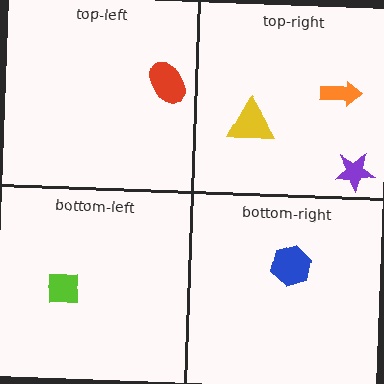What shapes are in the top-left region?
The red ellipse.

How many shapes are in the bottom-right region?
1.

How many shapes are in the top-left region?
1.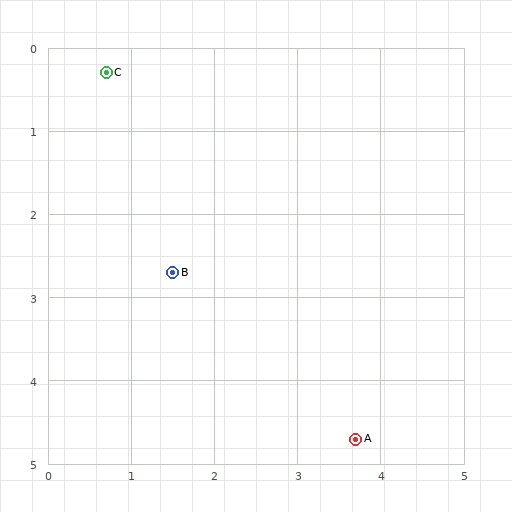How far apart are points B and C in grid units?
Points B and C are about 2.5 grid units apart.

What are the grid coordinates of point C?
Point C is at approximately (0.7, 0.3).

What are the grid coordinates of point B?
Point B is at approximately (1.5, 2.7).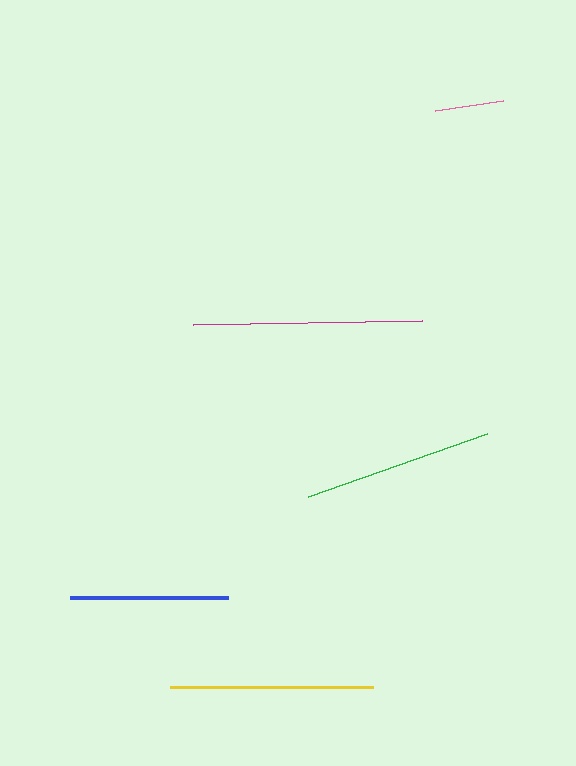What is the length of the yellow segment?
The yellow segment is approximately 203 pixels long.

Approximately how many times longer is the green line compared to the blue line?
The green line is approximately 1.2 times the length of the blue line.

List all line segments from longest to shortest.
From longest to shortest: magenta, yellow, green, blue, pink.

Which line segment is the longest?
The magenta line is the longest at approximately 229 pixels.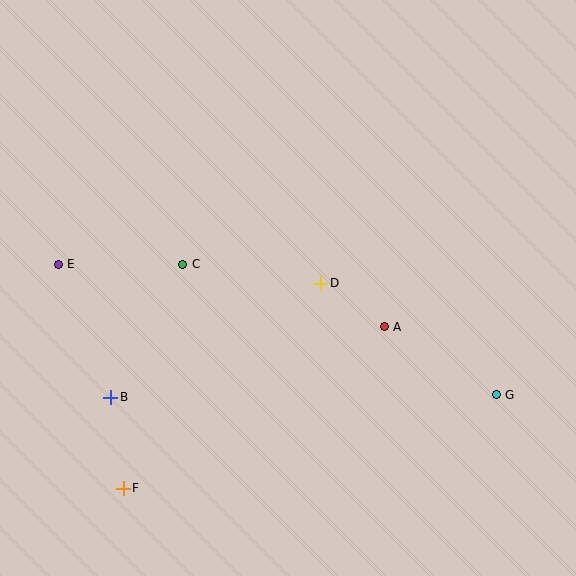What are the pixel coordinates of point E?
Point E is at (58, 264).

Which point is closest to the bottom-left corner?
Point F is closest to the bottom-left corner.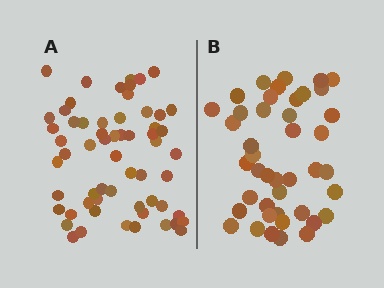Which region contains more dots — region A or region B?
Region A (the left region) has more dots.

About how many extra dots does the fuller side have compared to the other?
Region A has approximately 15 more dots than region B.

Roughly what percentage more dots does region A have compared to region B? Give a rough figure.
About 40% more.